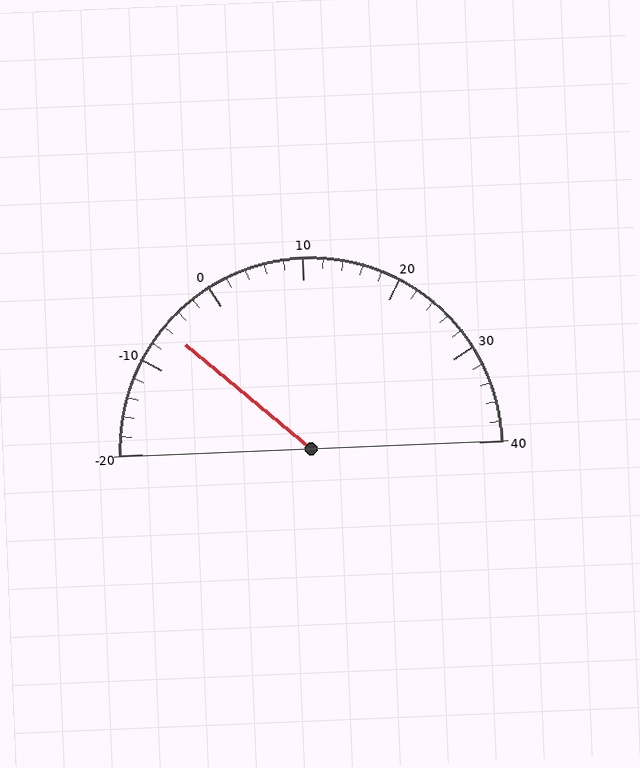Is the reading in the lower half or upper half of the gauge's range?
The reading is in the lower half of the range (-20 to 40).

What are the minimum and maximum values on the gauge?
The gauge ranges from -20 to 40.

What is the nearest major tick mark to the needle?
The nearest major tick mark is -10.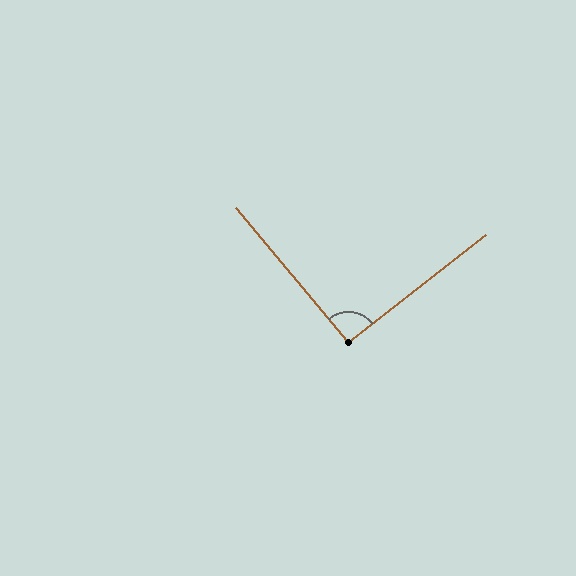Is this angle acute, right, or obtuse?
It is approximately a right angle.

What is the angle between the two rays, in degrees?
Approximately 92 degrees.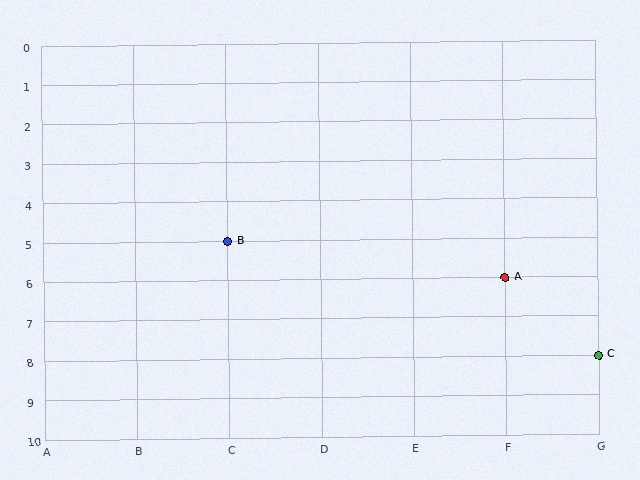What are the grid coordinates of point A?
Point A is at grid coordinates (F, 6).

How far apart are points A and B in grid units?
Points A and B are 3 columns and 1 row apart (about 3.2 grid units diagonally).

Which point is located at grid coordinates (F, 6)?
Point A is at (F, 6).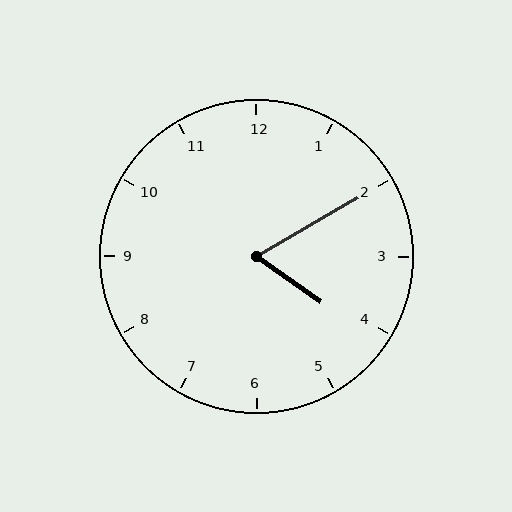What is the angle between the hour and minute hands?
Approximately 65 degrees.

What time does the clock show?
4:10.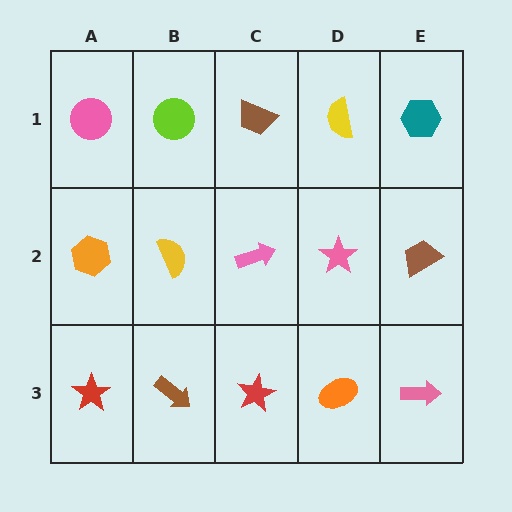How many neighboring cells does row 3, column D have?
3.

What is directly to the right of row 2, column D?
A brown trapezoid.